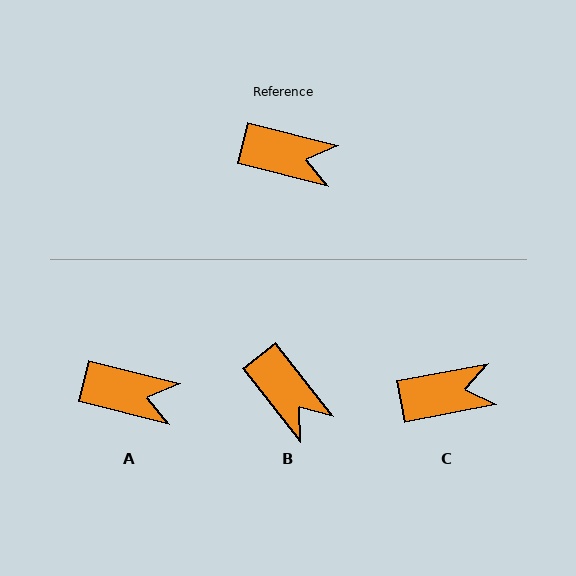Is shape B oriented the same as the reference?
No, it is off by about 38 degrees.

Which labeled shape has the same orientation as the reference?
A.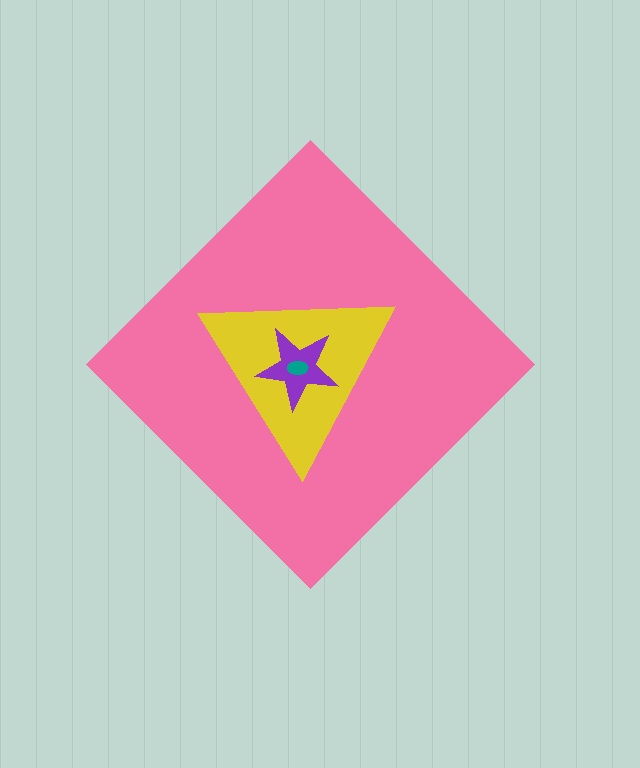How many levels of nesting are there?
4.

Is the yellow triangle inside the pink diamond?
Yes.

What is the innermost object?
The teal ellipse.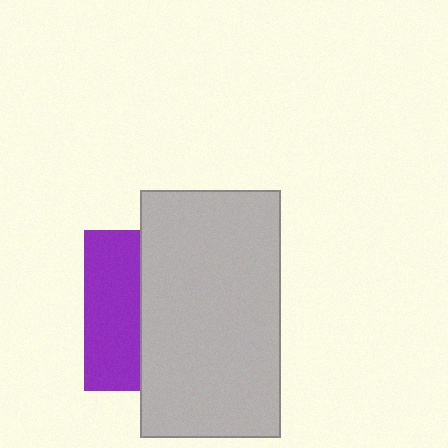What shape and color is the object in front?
The object in front is a light gray rectangle.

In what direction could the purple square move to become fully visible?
The purple square could move left. That would shift it out from behind the light gray rectangle entirely.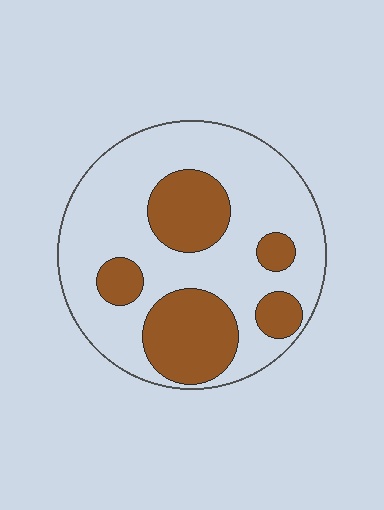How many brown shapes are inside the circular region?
5.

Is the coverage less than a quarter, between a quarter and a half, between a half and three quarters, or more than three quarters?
Between a quarter and a half.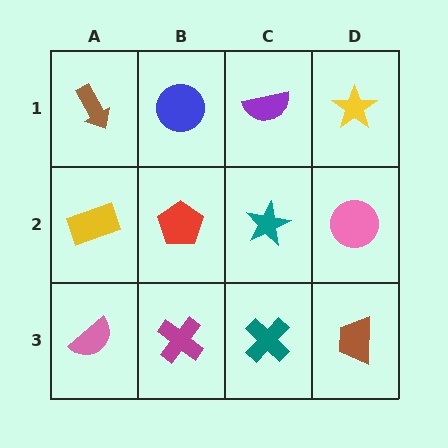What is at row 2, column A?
A yellow rectangle.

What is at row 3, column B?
A magenta cross.